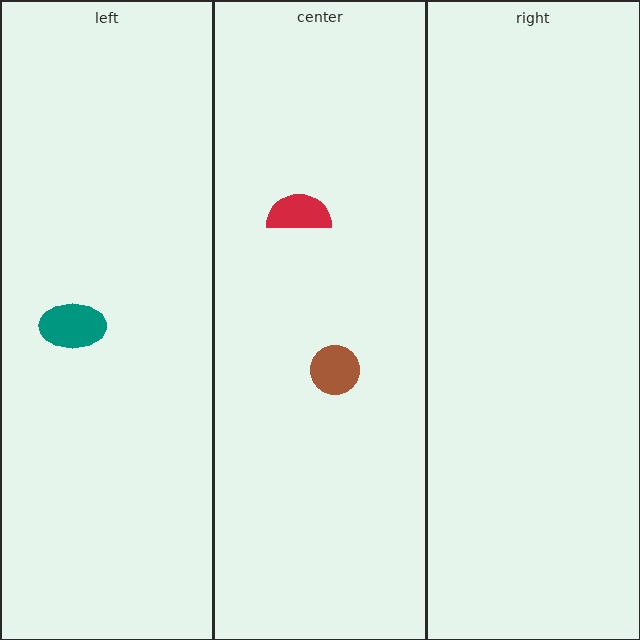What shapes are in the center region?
The brown circle, the red semicircle.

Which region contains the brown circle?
The center region.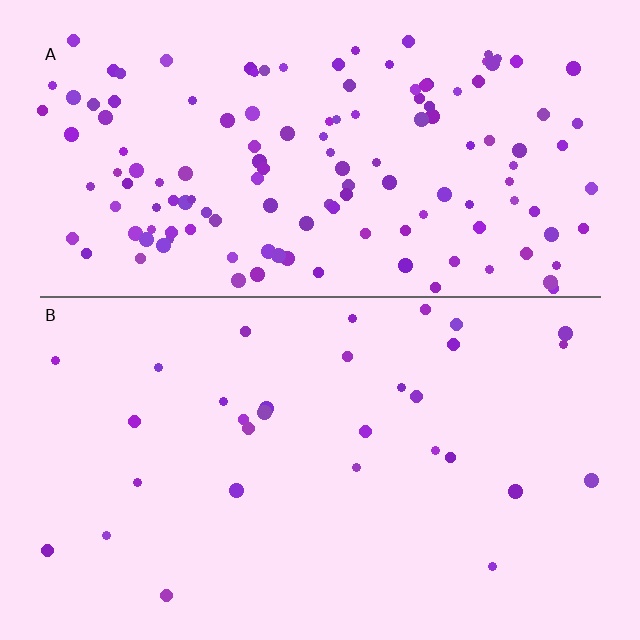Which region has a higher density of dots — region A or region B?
A (the top).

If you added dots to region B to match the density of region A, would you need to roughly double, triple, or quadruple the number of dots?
Approximately quadruple.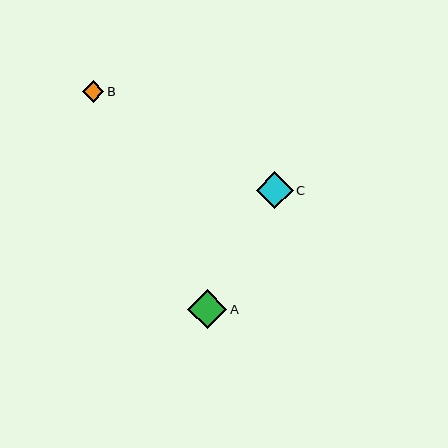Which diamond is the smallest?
Diamond B is the smallest with a size of approximately 21 pixels.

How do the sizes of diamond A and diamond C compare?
Diamond A and diamond C are approximately the same size.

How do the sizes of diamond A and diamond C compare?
Diamond A and diamond C are approximately the same size.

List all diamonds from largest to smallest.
From largest to smallest: A, C, B.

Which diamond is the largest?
Diamond A is the largest with a size of approximately 39 pixels.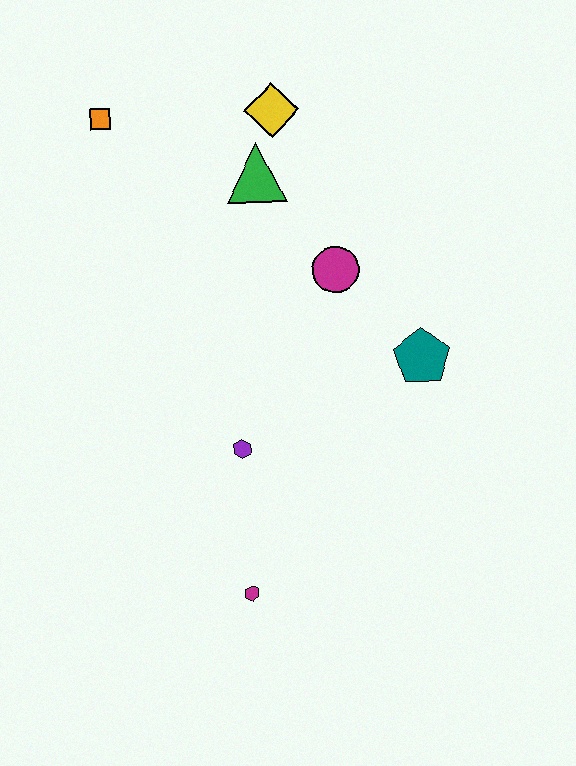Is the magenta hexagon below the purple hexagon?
Yes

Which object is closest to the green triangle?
The yellow diamond is closest to the green triangle.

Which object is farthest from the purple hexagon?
The orange square is farthest from the purple hexagon.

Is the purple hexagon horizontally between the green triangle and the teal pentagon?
No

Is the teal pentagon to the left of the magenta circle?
No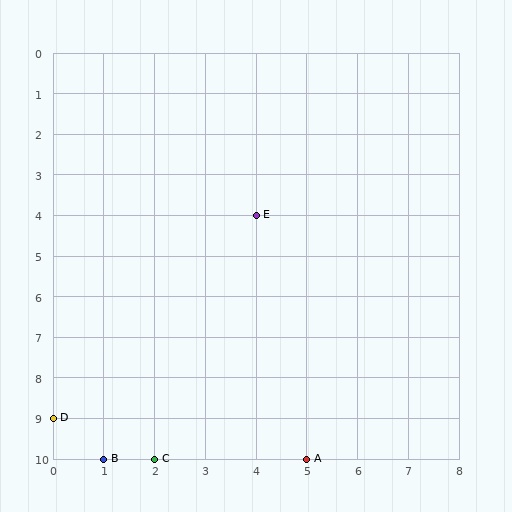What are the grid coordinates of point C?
Point C is at grid coordinates (2, 10).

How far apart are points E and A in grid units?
Points E and A are 1 column and 6 rows apart (about 6.1 grid units diagonally).